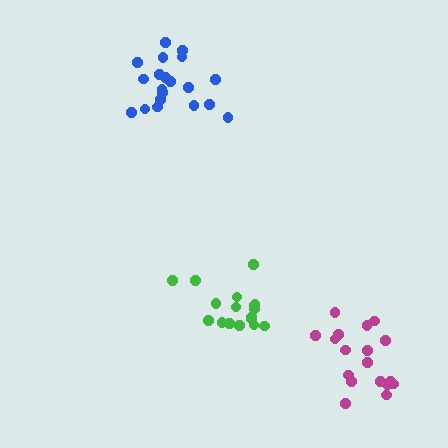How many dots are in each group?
Group 1: 18 dots, Group 2: 20 dots, Group 3: 17 dots (55 total).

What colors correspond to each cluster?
The clusters are colored: magenta, blue, green.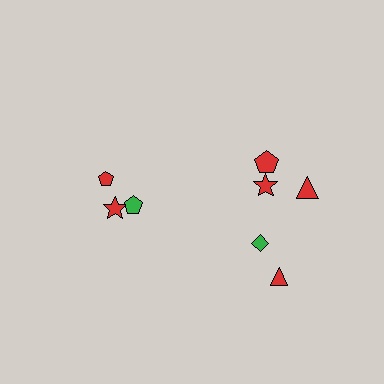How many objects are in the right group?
There are 5 objects.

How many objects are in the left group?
There are 3 objects.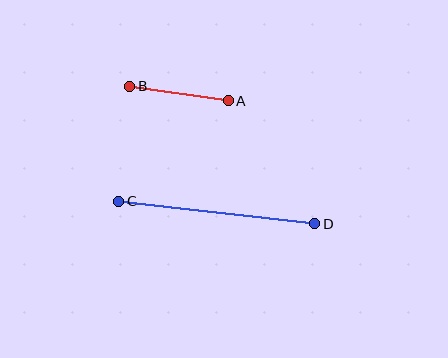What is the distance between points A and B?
The distance is approximately 100 pixels.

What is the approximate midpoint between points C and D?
The midpoint is at approximately (217, 212) pixels.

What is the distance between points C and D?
The distance is approximately 197 pixels.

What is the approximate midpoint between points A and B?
The midpoint is at approximately (179, 94) pixels.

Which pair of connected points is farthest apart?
Points C and D are farthest apart.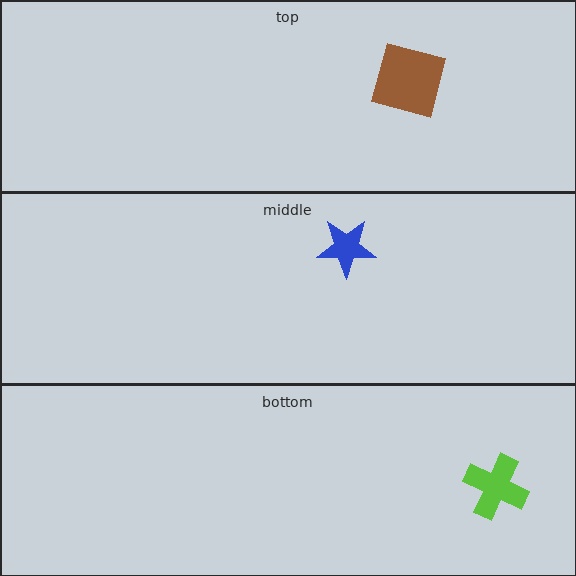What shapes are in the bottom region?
The lime cross.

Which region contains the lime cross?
The bottom region.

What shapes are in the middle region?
The blue star.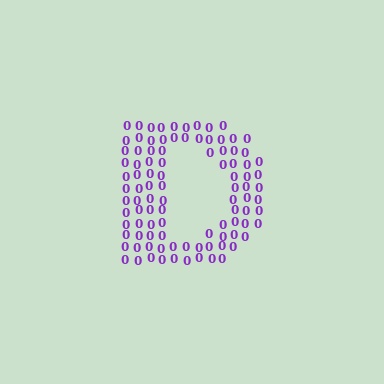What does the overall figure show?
The overall figure shows the letter D.